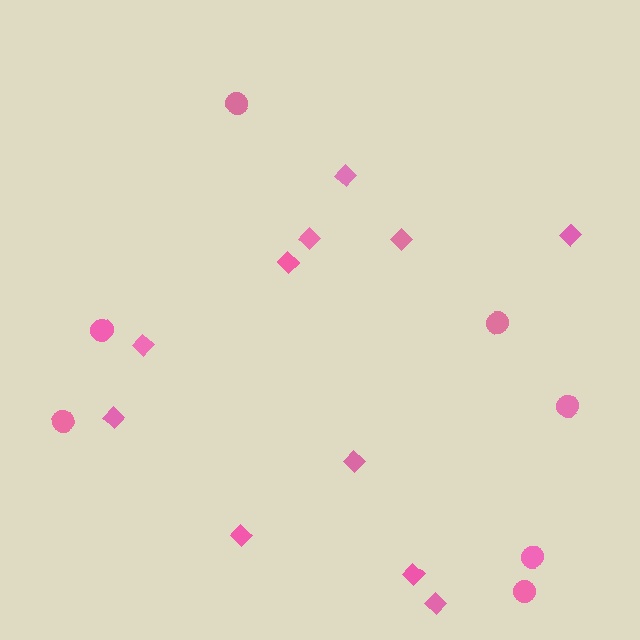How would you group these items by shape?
There are 2 groups: one group of circles (7) and one group of diamonds (11).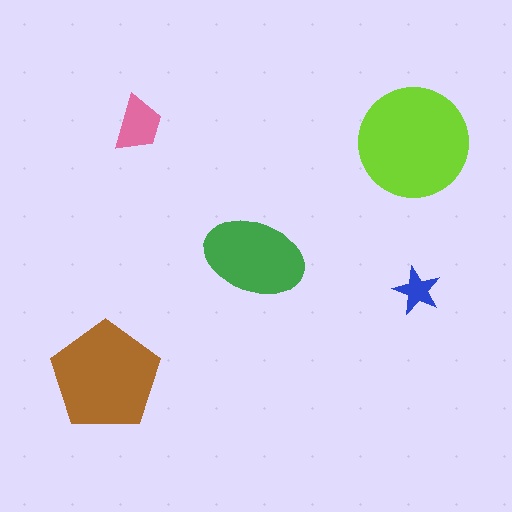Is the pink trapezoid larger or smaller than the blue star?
Larger.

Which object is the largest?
The lime circle.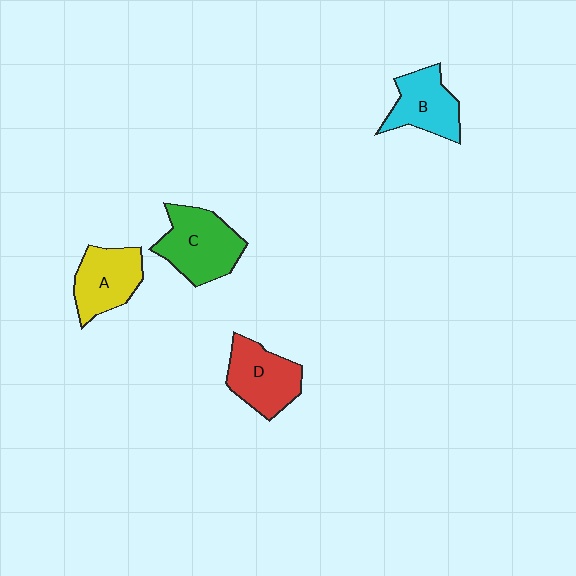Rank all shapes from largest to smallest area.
From largest to smallest: C (green), D (red), A (yellow), B (cyan).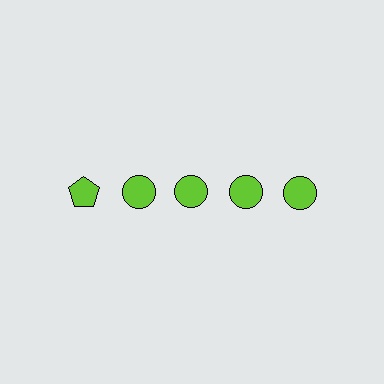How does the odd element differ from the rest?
It has a different shape: pentagon instead of circle.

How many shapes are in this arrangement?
There are 5 shapes arranged in a grid pattern.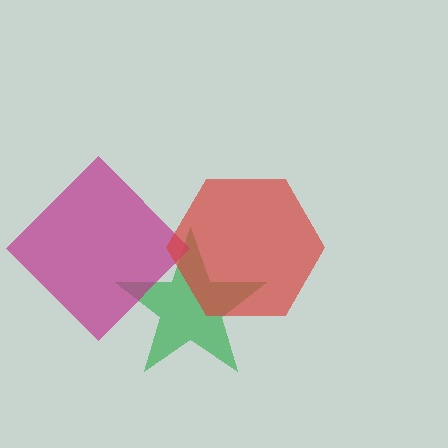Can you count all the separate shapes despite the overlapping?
Yes, there are 3 separate shapes.